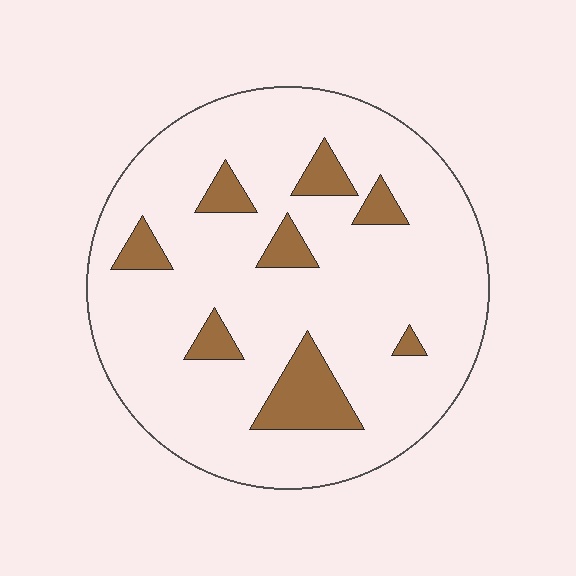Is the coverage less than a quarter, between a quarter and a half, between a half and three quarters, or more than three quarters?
Less than a quarter.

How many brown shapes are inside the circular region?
8.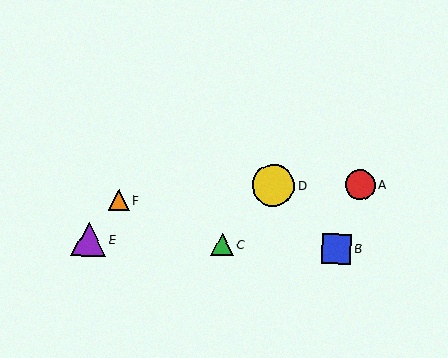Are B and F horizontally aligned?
No, B is at y≈249 and F is at y≈200.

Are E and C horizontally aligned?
Yes, both are at y≈239.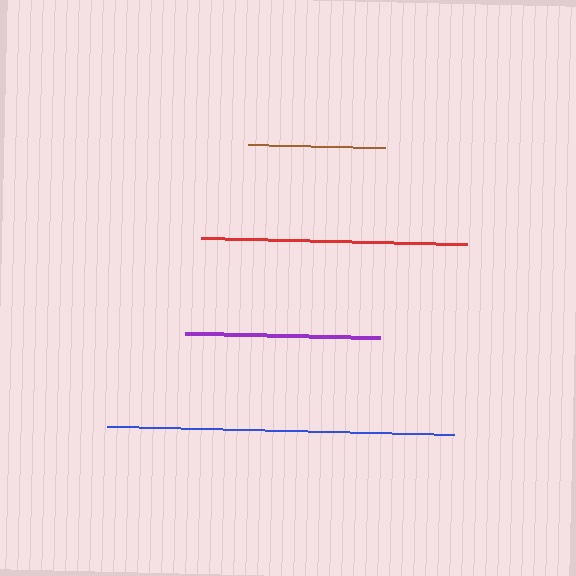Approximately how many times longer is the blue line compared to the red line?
The blue line is approximately 1.3 times the length of the red line.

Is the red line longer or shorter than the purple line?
The red line is longer than the purple line.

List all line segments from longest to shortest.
From longest to shortest: blue, red, purple, brown.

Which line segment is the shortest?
The brown line is the shortest at approximately 137 pixels.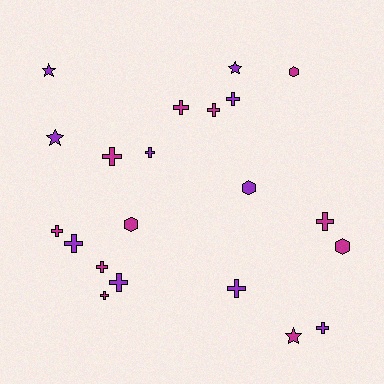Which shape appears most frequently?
Cross, with 13 objects.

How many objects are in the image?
There are 21 objects.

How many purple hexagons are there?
There is 1 purple hexagon.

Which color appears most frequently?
Magenta, with 11 objects.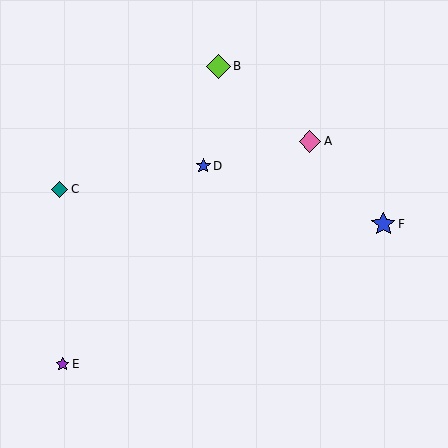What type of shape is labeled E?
Shape E is a purple star.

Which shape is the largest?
The blue star (labeled F) is the largest.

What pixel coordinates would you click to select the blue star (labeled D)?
Click at (203, 166) to select the blue star D.